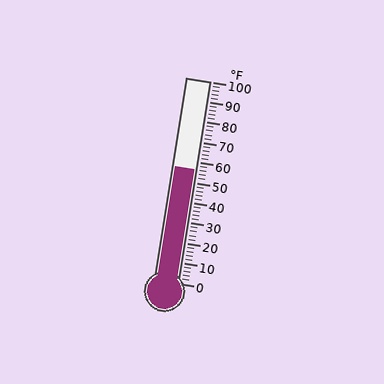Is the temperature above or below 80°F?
The temperature is below 80°F.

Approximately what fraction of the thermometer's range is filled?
The thermometer is filled to approximately 55% of its range.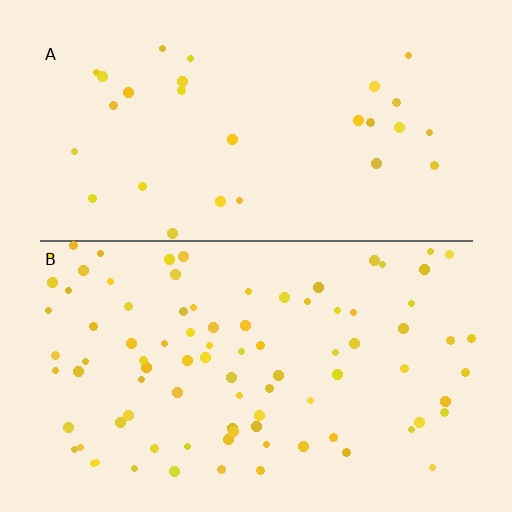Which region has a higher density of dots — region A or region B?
B (the bottom).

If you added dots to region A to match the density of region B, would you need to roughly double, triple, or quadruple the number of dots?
Approximately triple.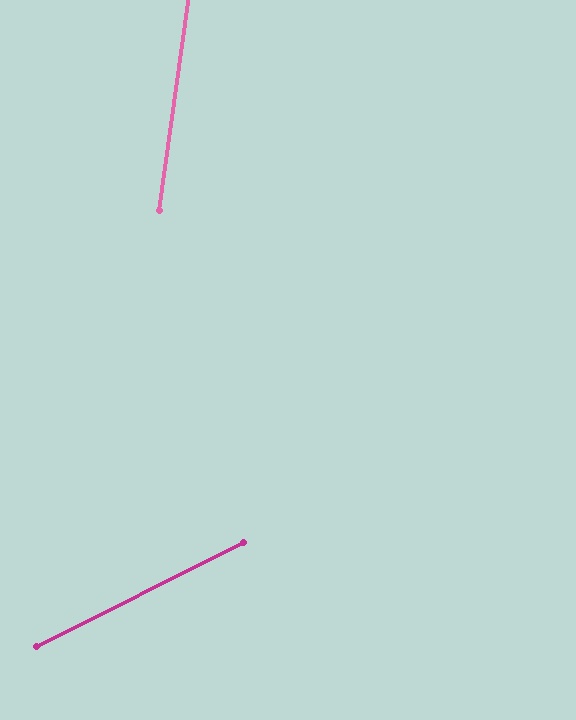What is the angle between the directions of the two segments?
Approximately 55 degrees.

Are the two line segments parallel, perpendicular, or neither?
Neither parallel nor perpendicular — they differ by about 55°.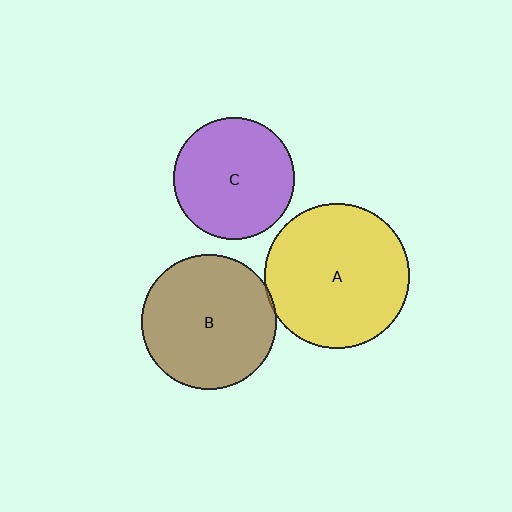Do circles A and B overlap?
Yes.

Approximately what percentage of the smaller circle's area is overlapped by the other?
Approximately 5%.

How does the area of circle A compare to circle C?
Approximately 1.4 times.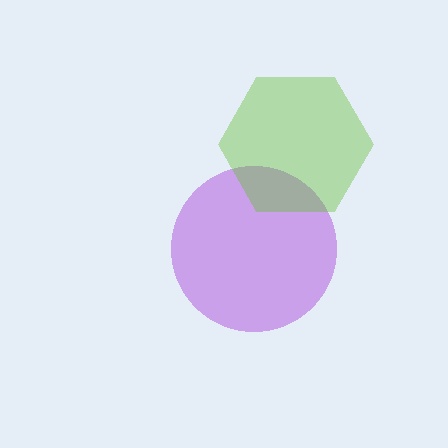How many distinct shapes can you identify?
There are 2 distinct shapes: a purple circle, a lime hexagon.